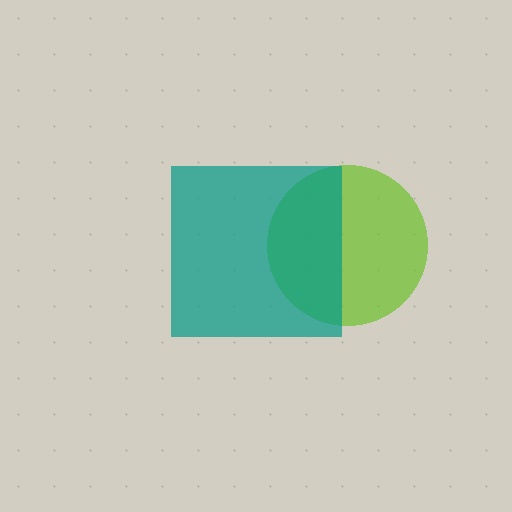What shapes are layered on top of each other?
The layered shapes are: a lime circle, a teal square.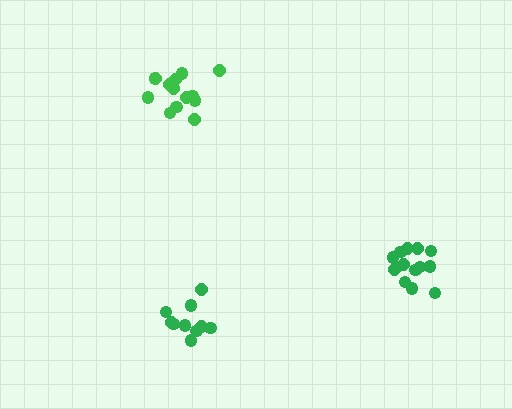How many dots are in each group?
Group 1: 10 dots, Group 2: 13 dots, Group 3: 14 dots (37 total).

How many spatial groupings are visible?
There are 3 spatial groupings.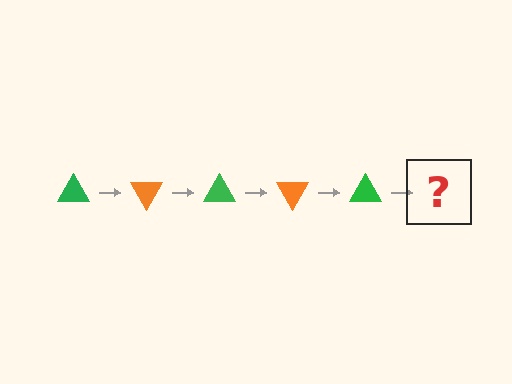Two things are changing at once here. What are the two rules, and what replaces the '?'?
The two rules are that it rotates 60 degrees each step and the color cycles through green and orange. The '?' should be an orange triangle, rotated 300 degrees from the start.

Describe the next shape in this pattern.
It should be an orange triangle, rotated 300 degrees from the start.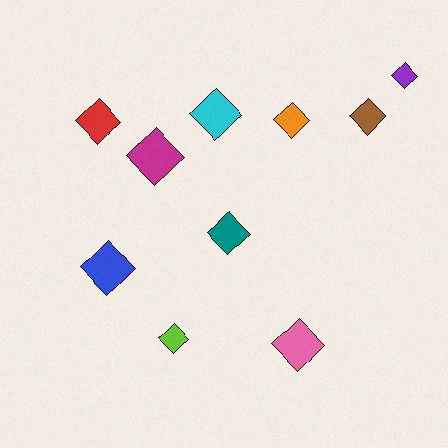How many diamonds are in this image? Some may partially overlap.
There are 10 diamonds.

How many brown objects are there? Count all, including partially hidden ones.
There is 1 brown object.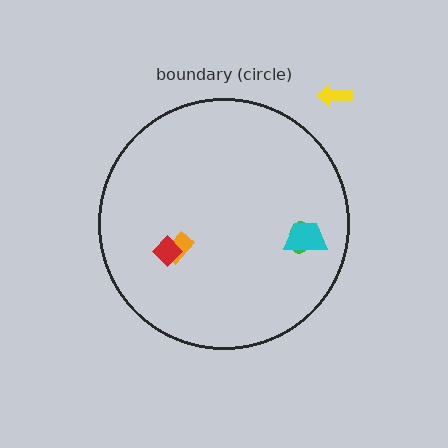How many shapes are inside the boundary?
4 inside, 1 outside.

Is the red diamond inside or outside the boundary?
Inside.